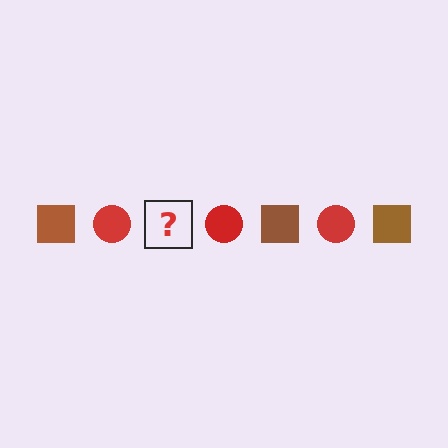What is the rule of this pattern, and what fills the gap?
The rule is that the pattern alternates between brown square and red circle. The gap should be filled with a brown square.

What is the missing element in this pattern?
The missing element is a brown square.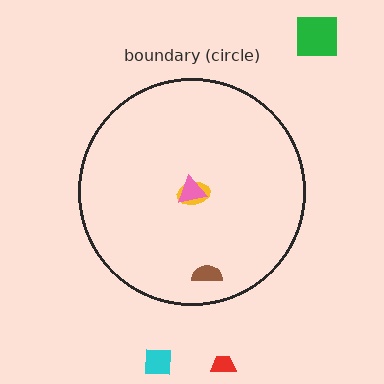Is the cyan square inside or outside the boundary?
Outside.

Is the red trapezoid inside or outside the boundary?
Outside.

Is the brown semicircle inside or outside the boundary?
Inside.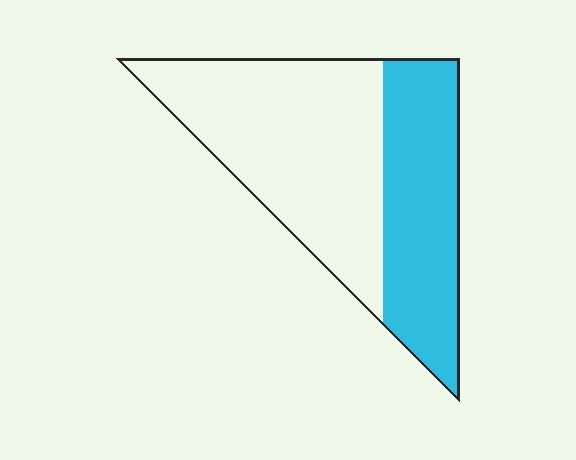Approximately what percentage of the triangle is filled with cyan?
Approximately 40%.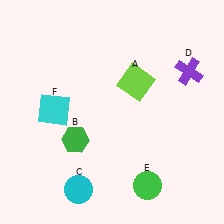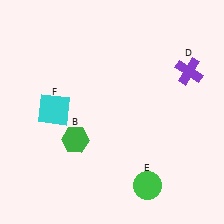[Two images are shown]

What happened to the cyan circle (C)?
The cyan circle (C) was removed in Image 2. It was in the bottom-left area of Image 1.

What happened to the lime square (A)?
The lime square (A) was removed in Image 2. It was in the top-right area of Image 1.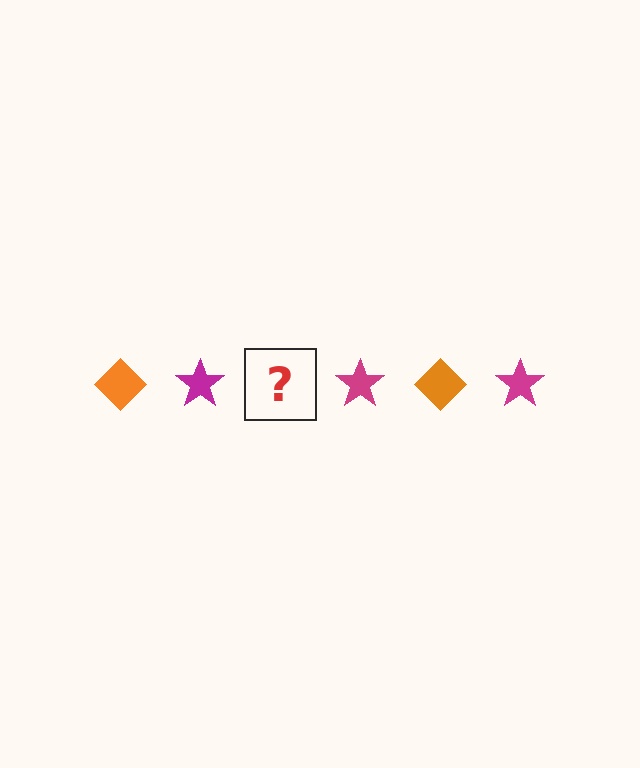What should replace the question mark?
The question mark should be replaced with an orange diamond.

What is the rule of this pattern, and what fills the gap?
The rule is that the pattern alternates between orange diamond and magenta star. The gap should be filled with an orange diamond.